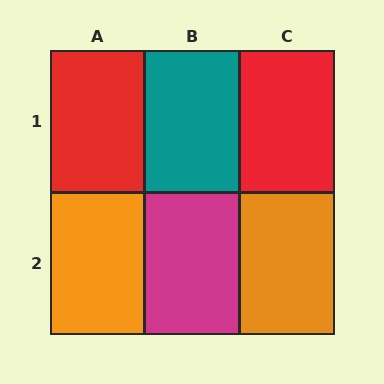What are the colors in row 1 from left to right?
Red, teal, red.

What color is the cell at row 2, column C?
Orange.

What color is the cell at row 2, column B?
Magenta.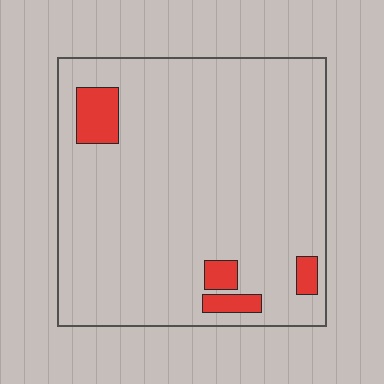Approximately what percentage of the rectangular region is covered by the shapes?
Approximately 10%.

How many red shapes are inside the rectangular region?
4.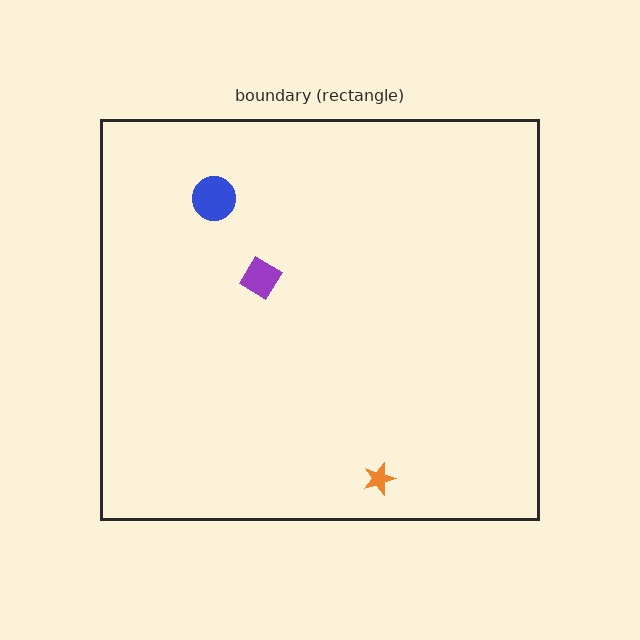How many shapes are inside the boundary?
3 inside, 0 outside.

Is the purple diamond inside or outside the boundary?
Inside.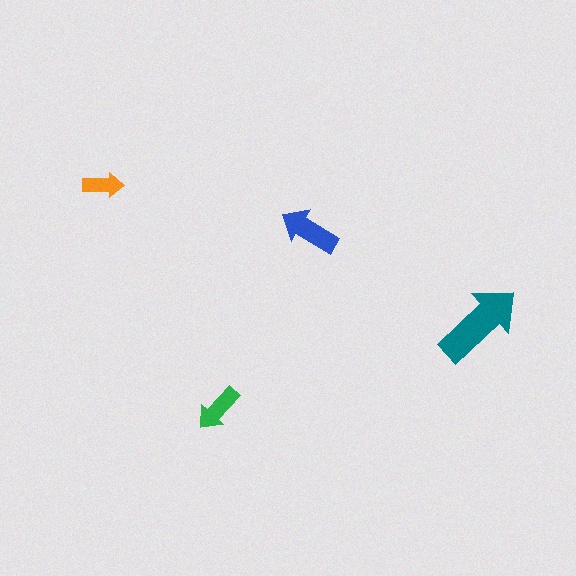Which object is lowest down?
The green arrow is bottommost.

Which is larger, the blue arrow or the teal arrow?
The teal one.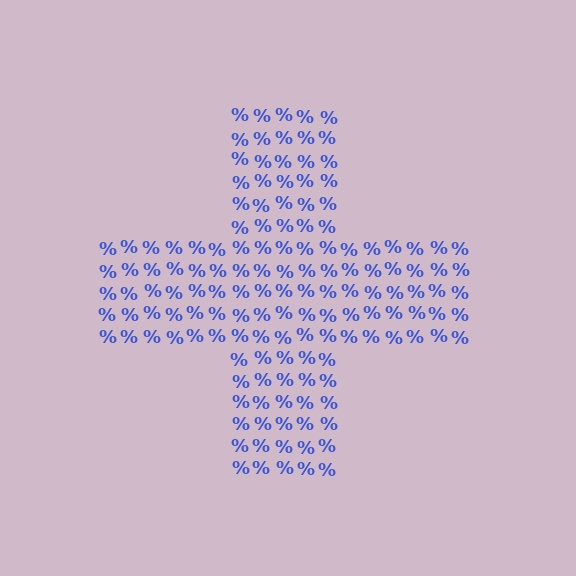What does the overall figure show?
The overall figure shows a cross.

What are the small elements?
The small elements are percent signs.